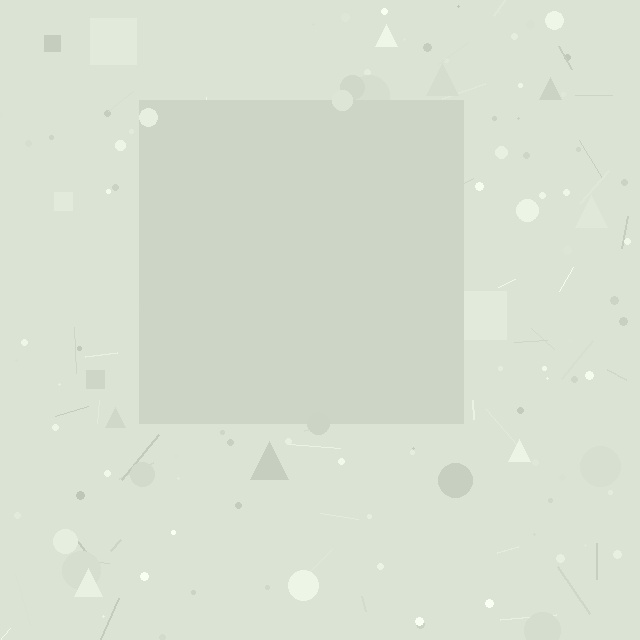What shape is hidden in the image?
A square is hidden in the image.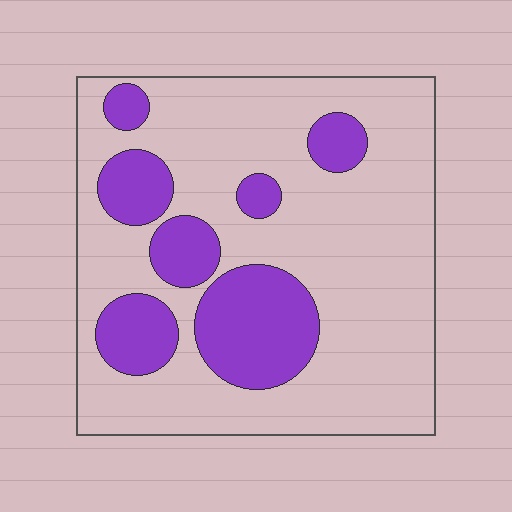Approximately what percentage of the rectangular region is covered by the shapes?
Approximately 25%.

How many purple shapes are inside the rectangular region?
7.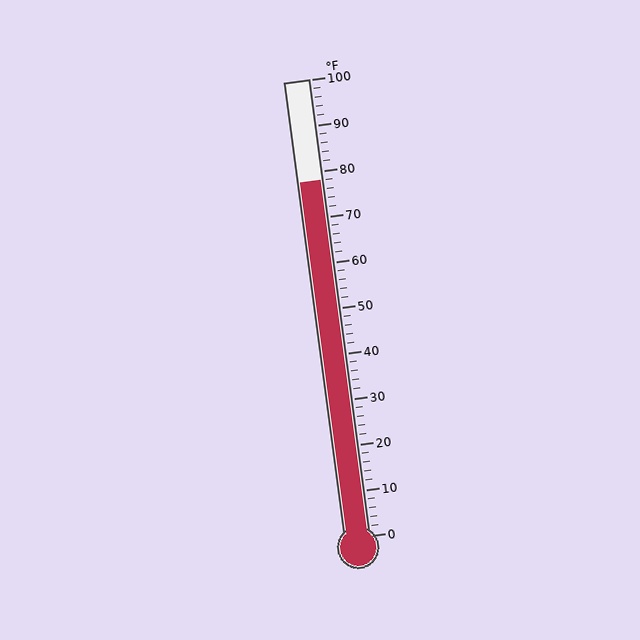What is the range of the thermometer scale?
The thermometer scale ranges from 0°F to 100°F.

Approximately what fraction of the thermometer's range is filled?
The thermometer is filled to approximately 80% of its range.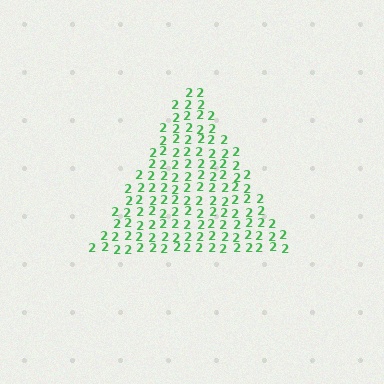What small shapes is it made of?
It is made of small digit 2's.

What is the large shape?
The large shape is a triangle.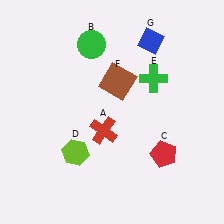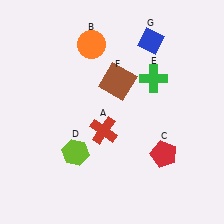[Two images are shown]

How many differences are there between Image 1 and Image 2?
There is 1 difference between the two images.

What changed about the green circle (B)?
In Image 1, B is green. In Image 2, it changed to orange.